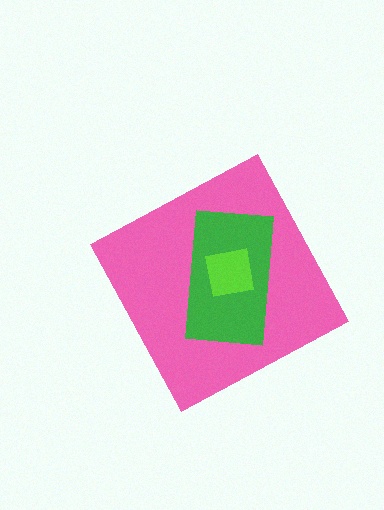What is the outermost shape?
The pink diamond.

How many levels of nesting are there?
3.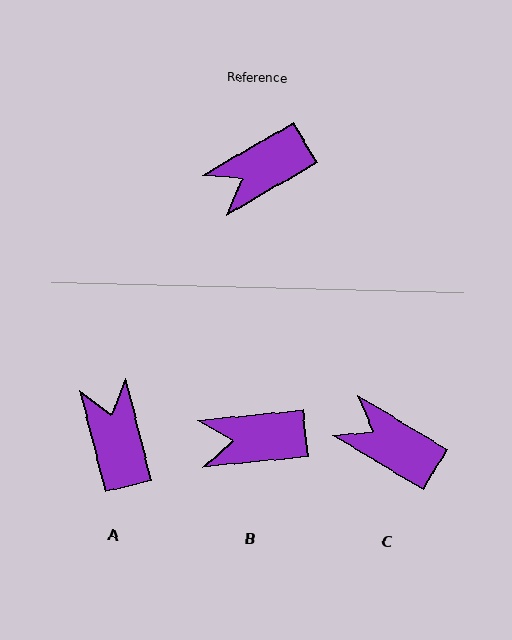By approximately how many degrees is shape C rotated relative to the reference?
Approximately 61 degrees clockwise.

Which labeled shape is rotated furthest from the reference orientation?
A, about 106 degrees away.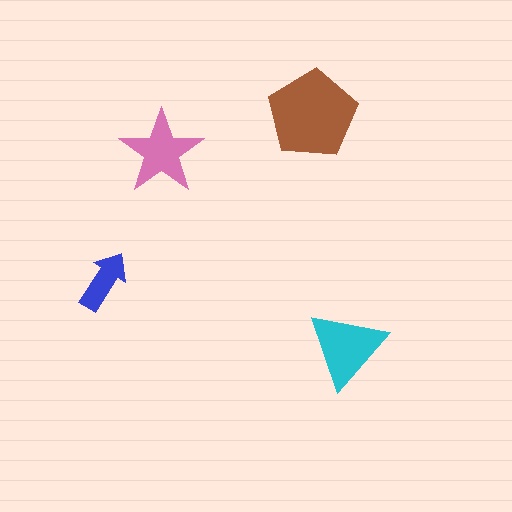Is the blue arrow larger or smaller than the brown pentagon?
Smaller.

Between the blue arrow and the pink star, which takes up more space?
The pink star.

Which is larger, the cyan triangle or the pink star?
The cyan triangle.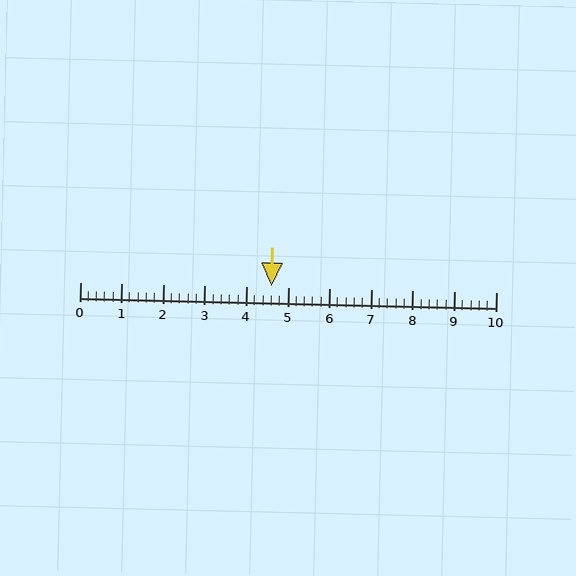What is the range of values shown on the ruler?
The ruler shows values from 0 to 10.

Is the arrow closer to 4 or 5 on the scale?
The arrow is closer to 5.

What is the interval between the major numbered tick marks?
The major tick marks are spaced 1 units apart.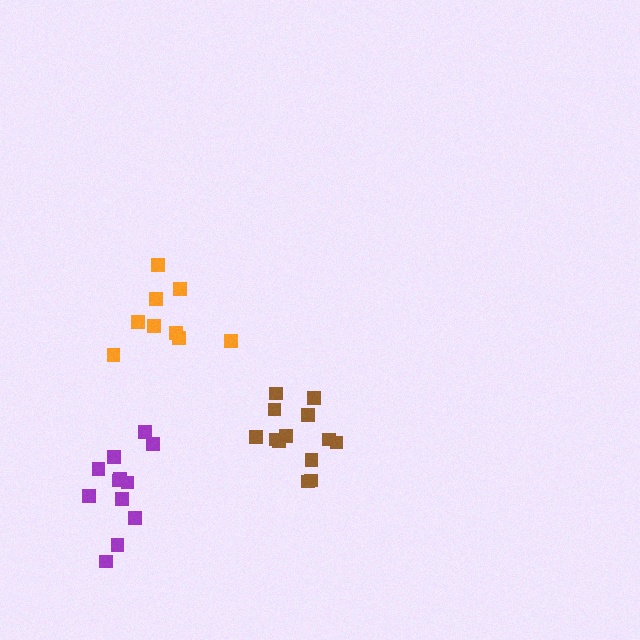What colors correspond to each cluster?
The clusters are colored: brown, orange, purple.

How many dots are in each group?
Group 1: 13 dots, Group 2: 9 dots, Group 3: 12 dots (34 total).